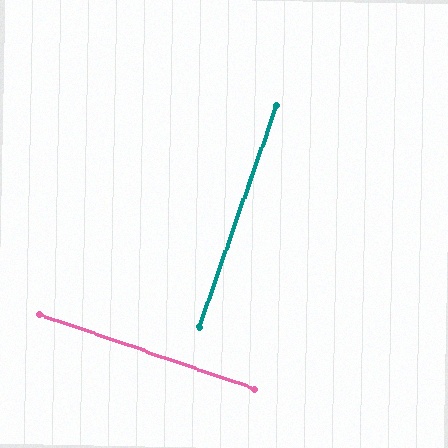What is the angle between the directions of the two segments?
Approximately 90 degrees.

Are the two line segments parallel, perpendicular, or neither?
Perpendicular — they meet at approximately 90°.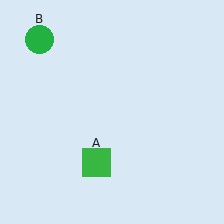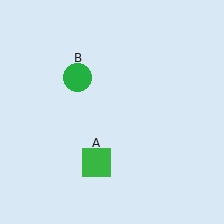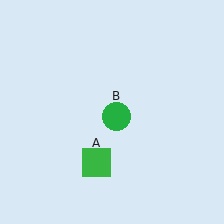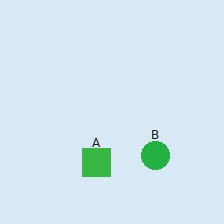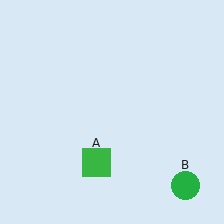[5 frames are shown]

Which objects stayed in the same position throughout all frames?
Green square (object A) remained stationary.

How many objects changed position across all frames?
1 object changed position: green circle (object B).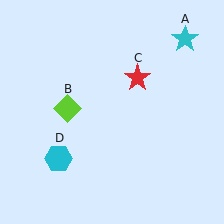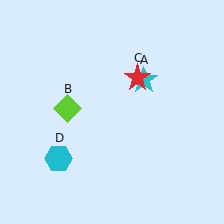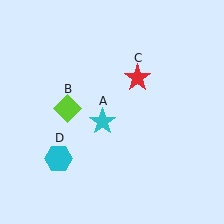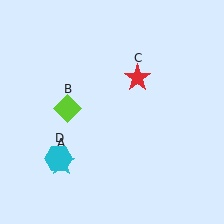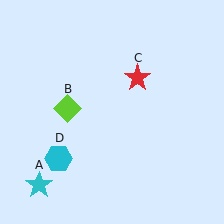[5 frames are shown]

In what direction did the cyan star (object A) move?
The cyan star (object A) moved down and to the left.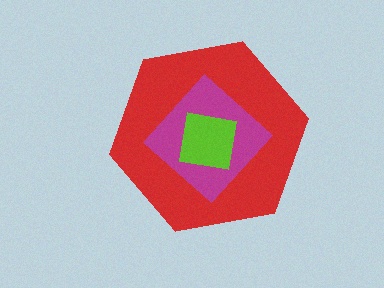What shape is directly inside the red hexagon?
The magenta diamond.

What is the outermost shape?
The red hexagon.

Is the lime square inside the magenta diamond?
Yes.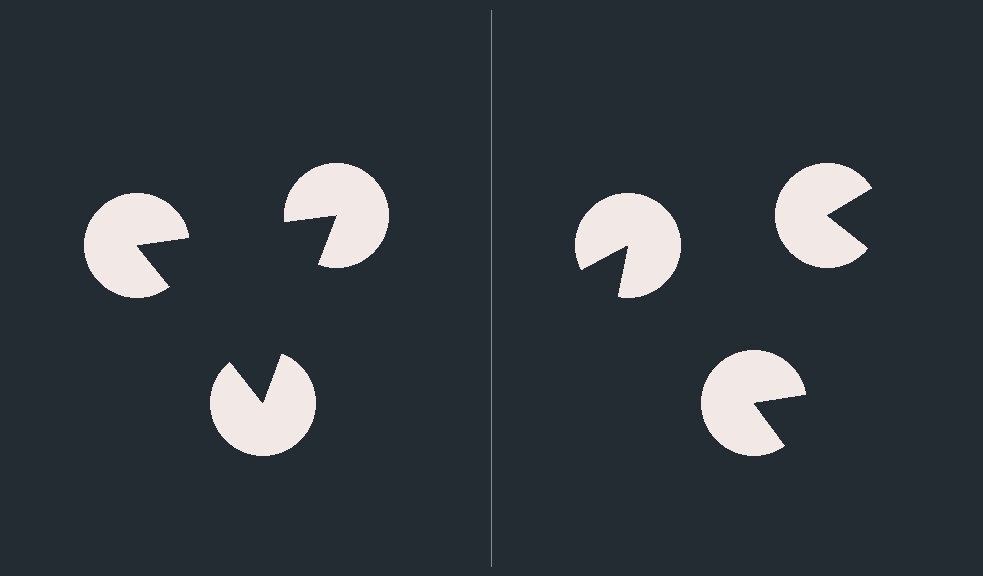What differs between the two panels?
The pac-man discs are positioned identically on both sides; only the wedge orientations differ. On the left they align to a triangle; on the right they are misaligned.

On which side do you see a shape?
An illusory triangle appears on the left side. On the right side the wedge cuts are rotated, so no coherent shape forms.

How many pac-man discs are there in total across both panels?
6 — 3 on each side.